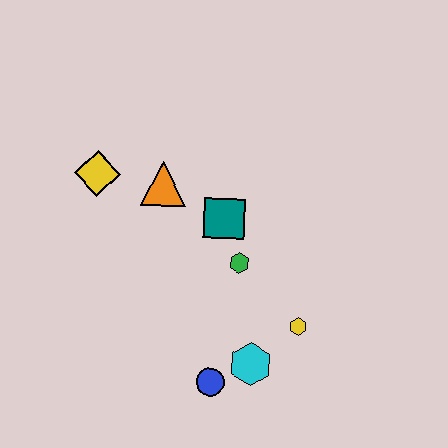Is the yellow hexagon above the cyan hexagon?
Yes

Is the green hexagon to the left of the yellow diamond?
No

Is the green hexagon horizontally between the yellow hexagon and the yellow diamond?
Yes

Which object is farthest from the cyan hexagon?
The yellow diamond is farthest from the cyan hexagon.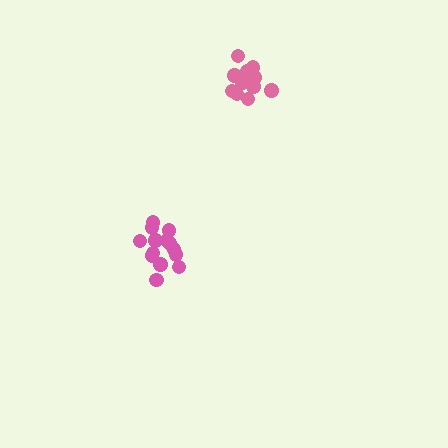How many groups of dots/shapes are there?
There are 2 groups.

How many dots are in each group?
Group 1: 14 dots, Group 2: 13 dots (27 total).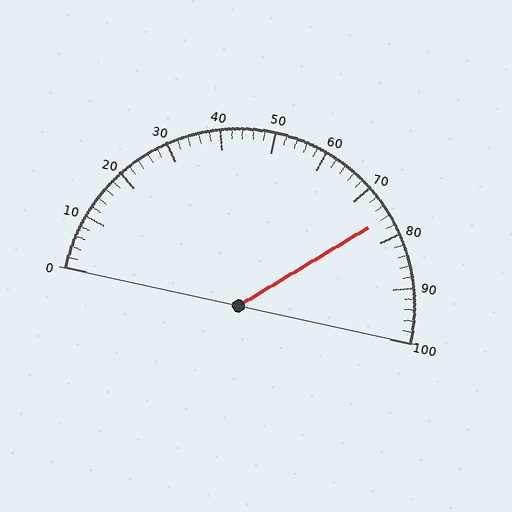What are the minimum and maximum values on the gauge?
The gauge ranges from 0 to 100.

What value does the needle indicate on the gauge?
The needle indicates approximately 76.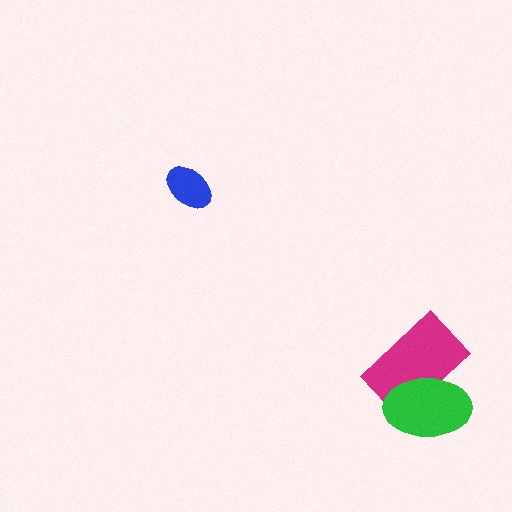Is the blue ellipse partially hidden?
No, no other shape covers it.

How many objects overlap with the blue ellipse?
0 objects overlap with the blue ellipse.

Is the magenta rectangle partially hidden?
Yes, it is partially covered by another shape.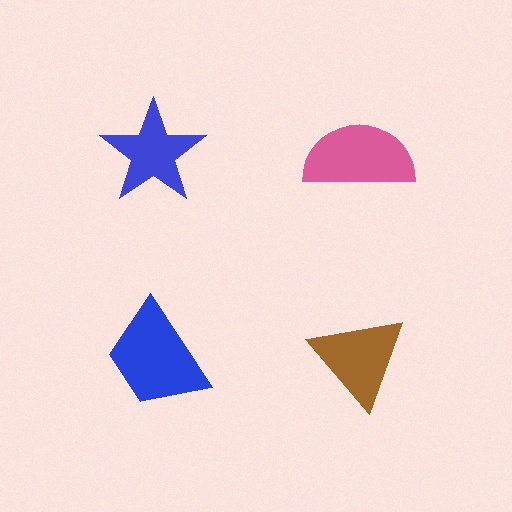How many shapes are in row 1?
2 shapes.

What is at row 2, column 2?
A brown triangle.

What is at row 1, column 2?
A pink semicircle.